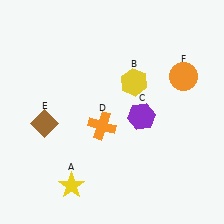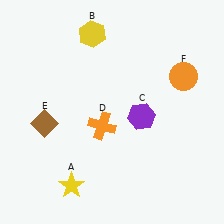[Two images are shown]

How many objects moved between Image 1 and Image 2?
1 object moved between the two images.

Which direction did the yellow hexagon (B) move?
The yellow hexagon (B) moved up.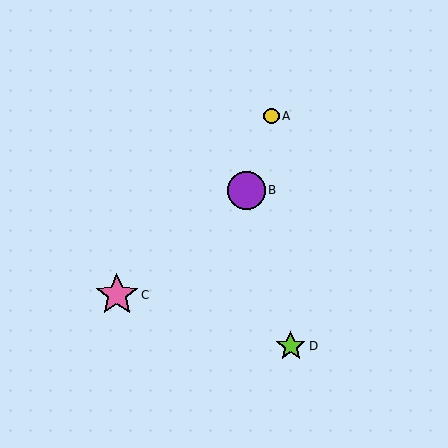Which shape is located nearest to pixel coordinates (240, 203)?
The purple circle (labeled B) at (246, 190) is nearest to that location.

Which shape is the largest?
The pink star (labeled C) is the largest.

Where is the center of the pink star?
The center of the pink star is at (117, 295).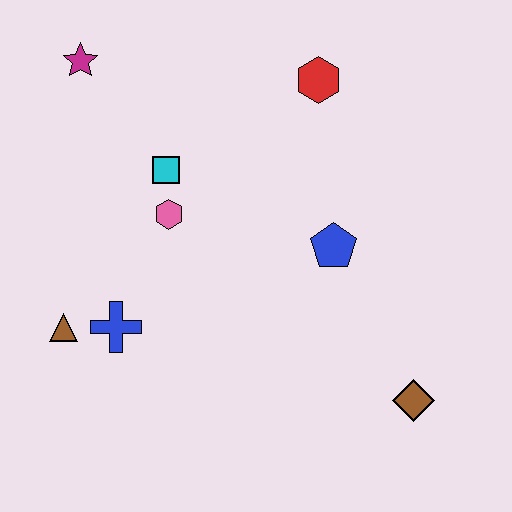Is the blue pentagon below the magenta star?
Yes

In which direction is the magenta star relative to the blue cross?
The magenta star is above the blue cross.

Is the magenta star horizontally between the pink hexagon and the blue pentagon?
No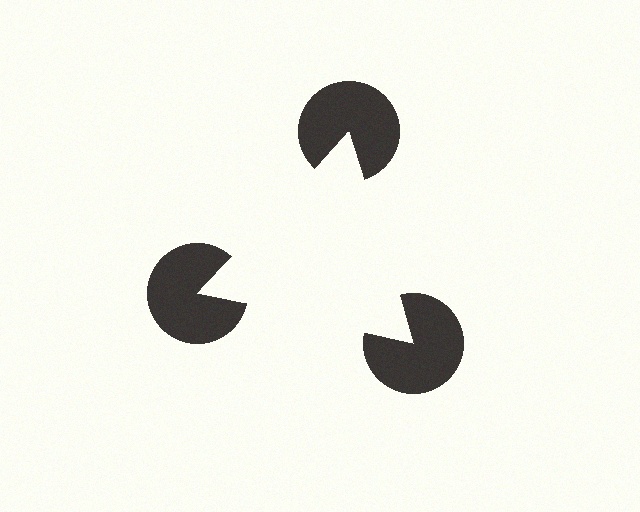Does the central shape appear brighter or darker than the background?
It typically appears slightly brighter than the background, even though no actual brightness change is drawn.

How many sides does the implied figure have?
3 sides.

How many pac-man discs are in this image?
There are 3 — one at each vertex of the illusory triangle.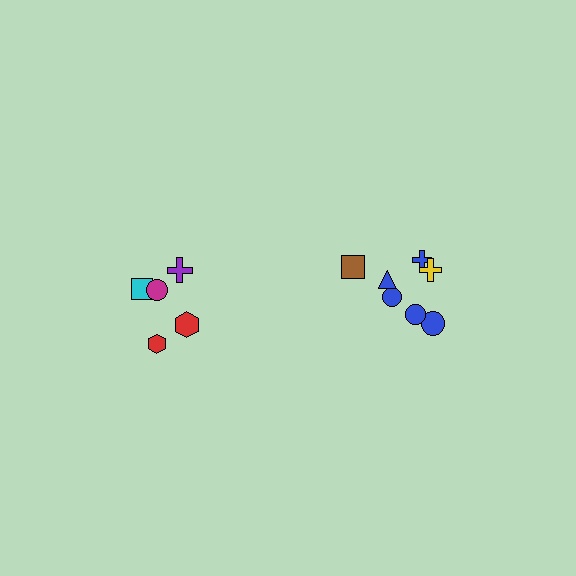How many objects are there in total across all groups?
There are 12 objects.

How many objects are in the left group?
There are 5 objects.